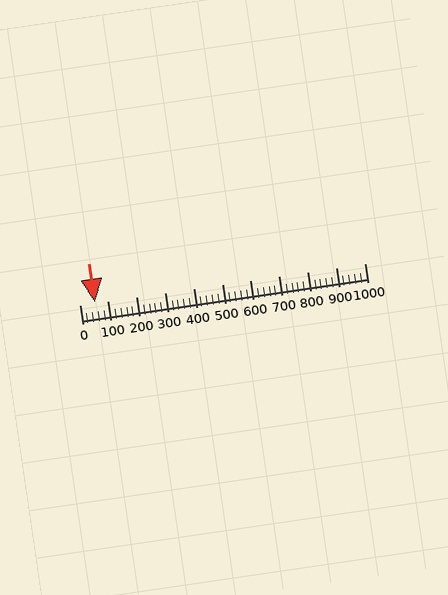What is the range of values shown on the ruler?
The ruler shows values from 0 to 1000.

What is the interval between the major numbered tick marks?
The major tick marks are spaced 100 units apart.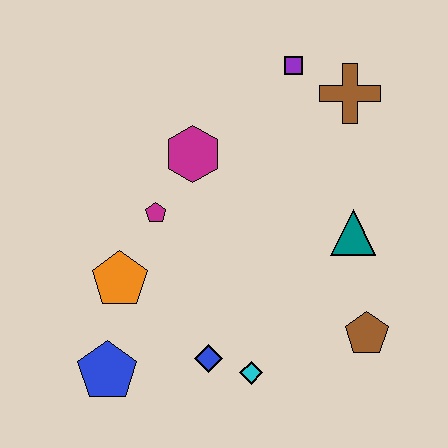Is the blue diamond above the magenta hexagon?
No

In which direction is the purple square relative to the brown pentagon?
The purple square is above the brown pentagon.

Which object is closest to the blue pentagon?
The orange pentagon is closest to the blue pentagon.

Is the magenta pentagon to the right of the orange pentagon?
Yes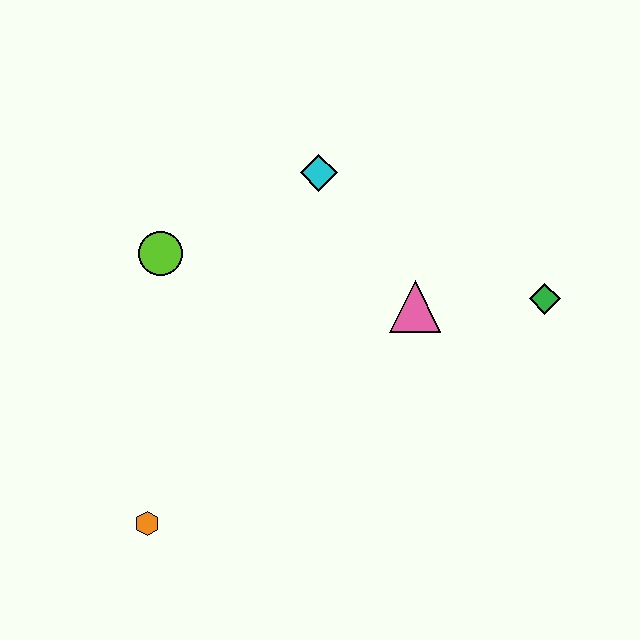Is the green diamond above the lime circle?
No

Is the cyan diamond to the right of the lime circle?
Yes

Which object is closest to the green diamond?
The pink triangle is closest to the green diamond.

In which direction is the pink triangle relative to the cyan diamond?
The pink triangle is below the cyan diamond.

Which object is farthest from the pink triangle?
The orange hexagon is farthest from the pink triangle.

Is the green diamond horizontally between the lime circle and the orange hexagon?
No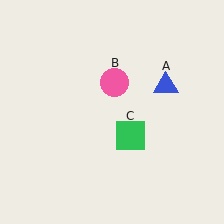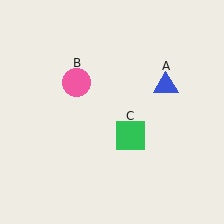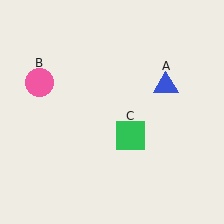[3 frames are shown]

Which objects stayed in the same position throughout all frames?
Blue triangle (object A) and green square (object C) remained stationary.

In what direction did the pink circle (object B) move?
The pink circle (object B) moved left.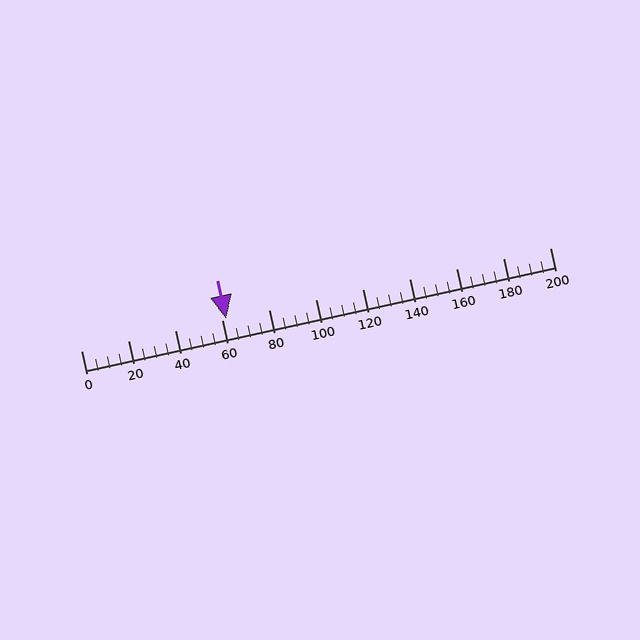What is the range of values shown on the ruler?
The ruler shows values from 0 to 200.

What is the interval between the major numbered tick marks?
The major tick marks are spaced 20 units apart.